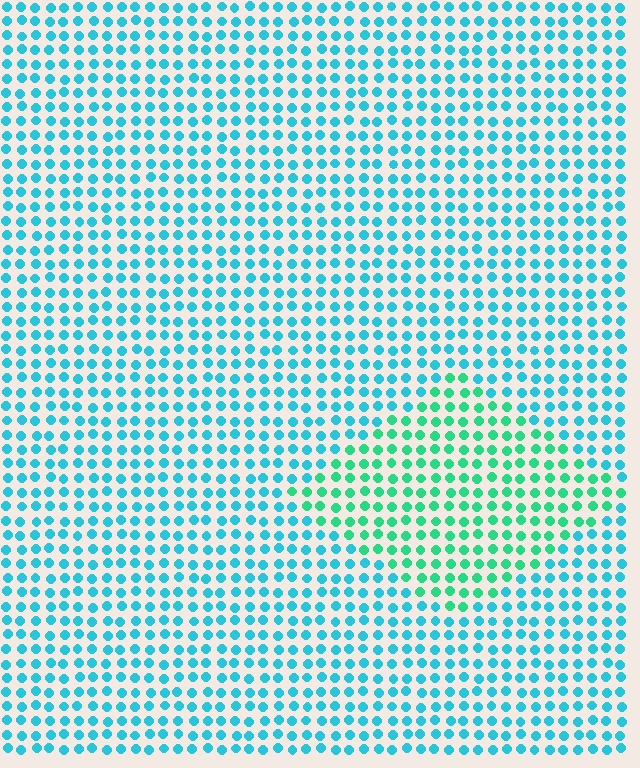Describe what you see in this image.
The image is filled with small cyan elements in a uniform arrangement. A diamond-shaped region is visible where the elements are tinted to a slightly different hue, forming a subtle color boundary.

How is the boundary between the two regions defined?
The boundary is defined purely by a slight shift in hue (about 36 degrees). Spacing, size, and orientation are identical on both sides.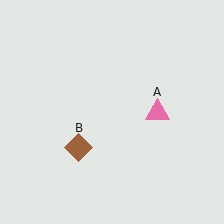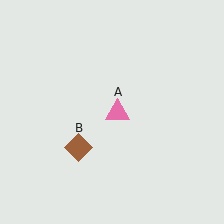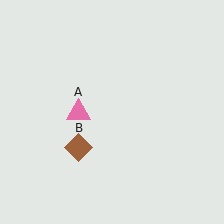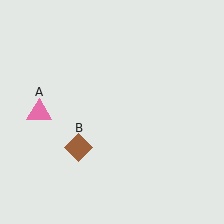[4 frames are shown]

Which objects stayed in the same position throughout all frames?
Brown diamond (object B) remained stationary.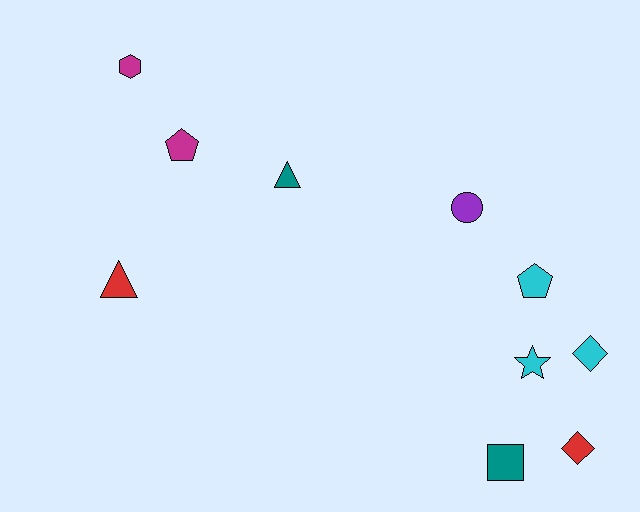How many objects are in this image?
There are 10 objects.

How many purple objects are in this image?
There is 1 purple object.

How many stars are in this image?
There is 1 star.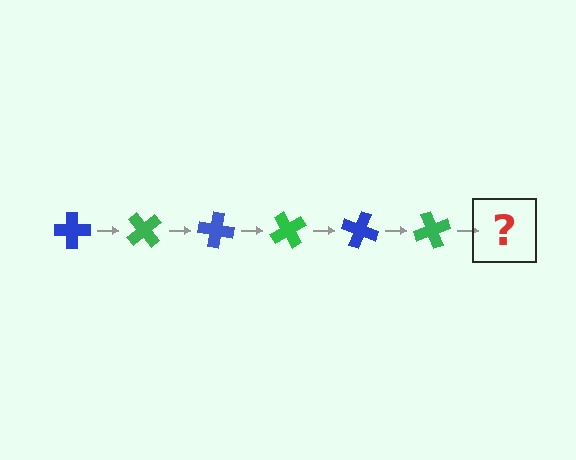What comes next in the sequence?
The next element should be a blue cross, rotated 300 degrees from the start.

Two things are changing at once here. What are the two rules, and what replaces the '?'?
The two rules are that it rotates 50 degrees each step and the color cycles through blue and green. The '?' should be a blue cross, rotated 300 degrees from the start.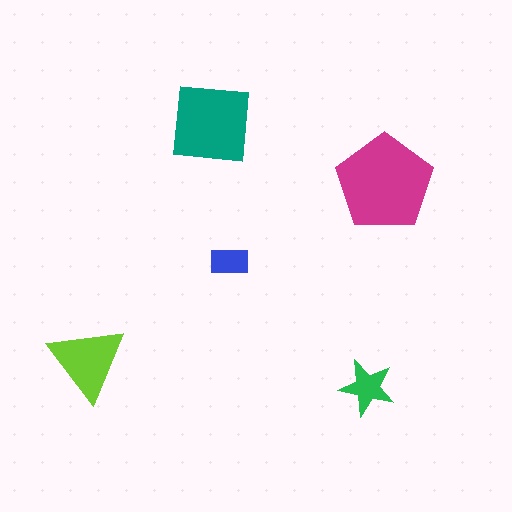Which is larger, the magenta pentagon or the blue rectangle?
The magenta pentagon.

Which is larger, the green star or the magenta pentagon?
The magenta pentagon.